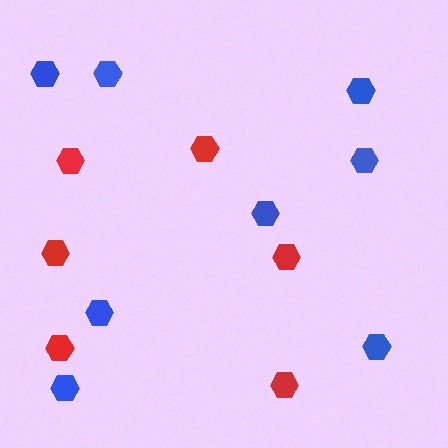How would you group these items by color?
There are 2 groups: one group of red hexagons (6) and one group of blue hexagons (8).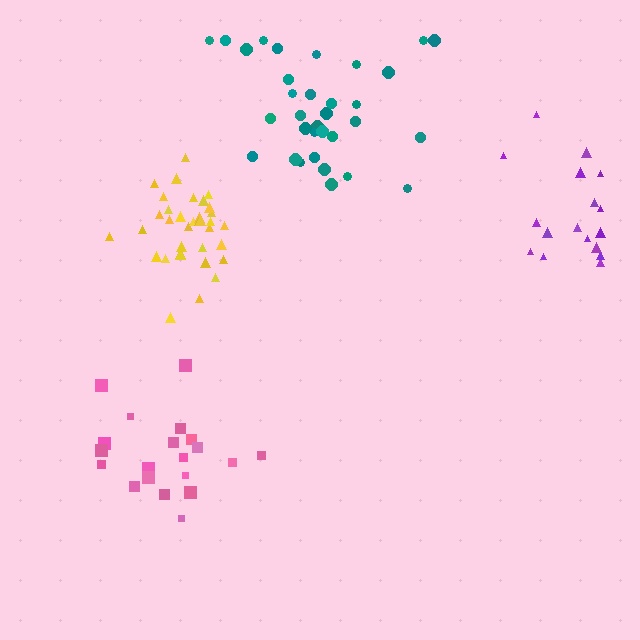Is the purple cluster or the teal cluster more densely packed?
Teal.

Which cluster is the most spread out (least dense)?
Purple.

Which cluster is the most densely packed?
Yellow.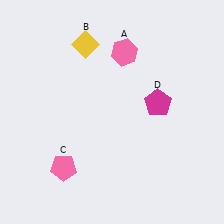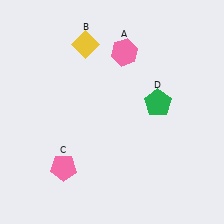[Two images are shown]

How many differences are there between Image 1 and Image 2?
There is 1 difference between the two images.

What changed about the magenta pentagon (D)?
In Image 1, D is magenta. In Image 2, it changed to green.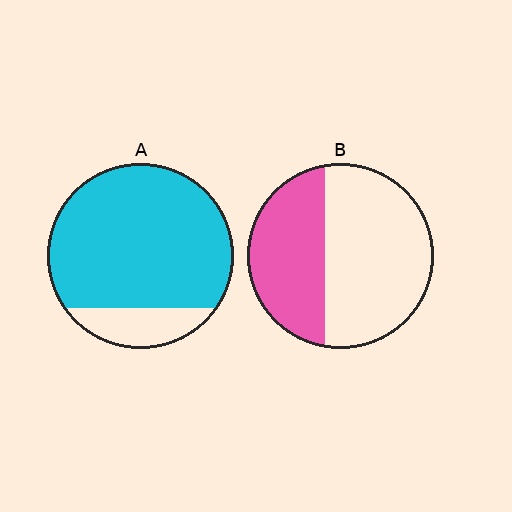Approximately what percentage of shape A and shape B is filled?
A is approximately 85% and B is approximately 40%.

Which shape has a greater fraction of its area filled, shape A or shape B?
Shape A.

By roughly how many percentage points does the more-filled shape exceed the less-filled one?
By roughly 45 percentage points (A over B).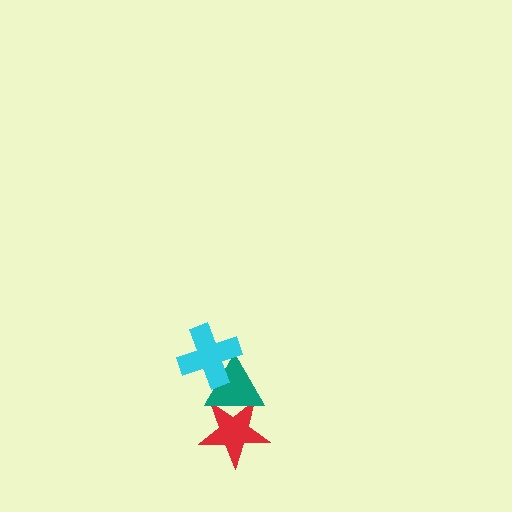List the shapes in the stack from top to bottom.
From top to bottom: the cyan cross, the teal triangle, the red star.